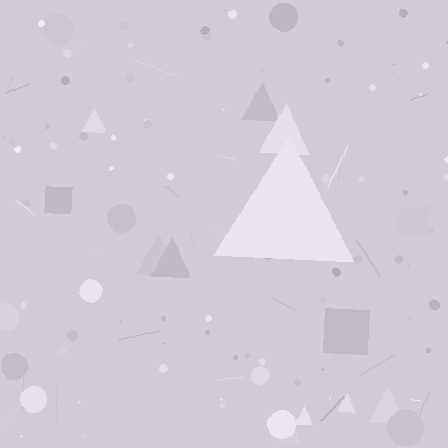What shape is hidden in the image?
A triangle is hidden in the image.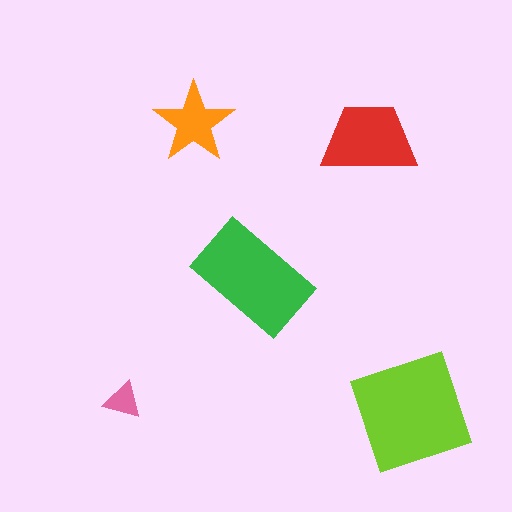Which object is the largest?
The lime square.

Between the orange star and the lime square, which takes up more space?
The lime square.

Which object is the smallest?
The pink triangle.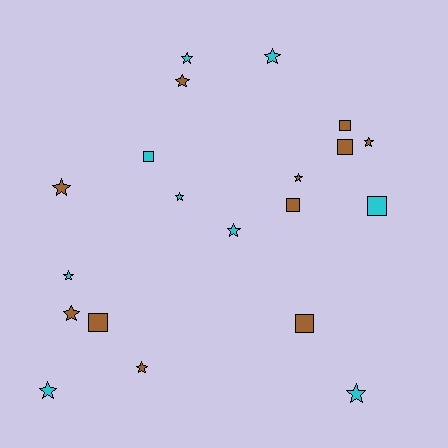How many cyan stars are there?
There are 7 cyan stars.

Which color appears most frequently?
Brown, with 11 objects.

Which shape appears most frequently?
Star, with 13 objects.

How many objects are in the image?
There are 20 objects.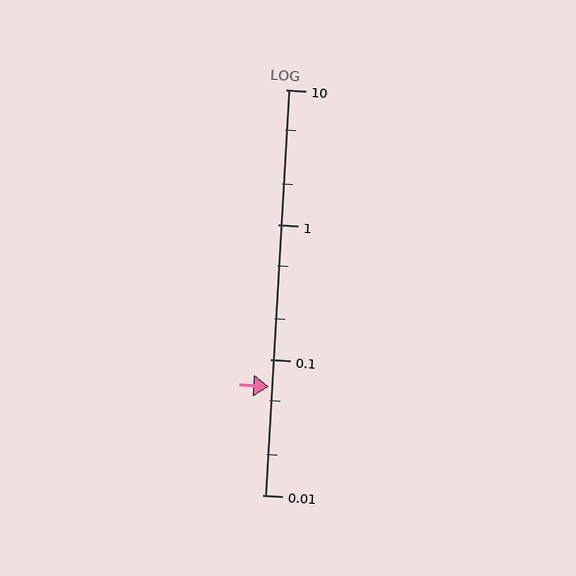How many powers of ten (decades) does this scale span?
The scale spans 3 decades, from 0.01 to 10.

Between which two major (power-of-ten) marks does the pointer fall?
The pointer is between 0.01 and 0.1.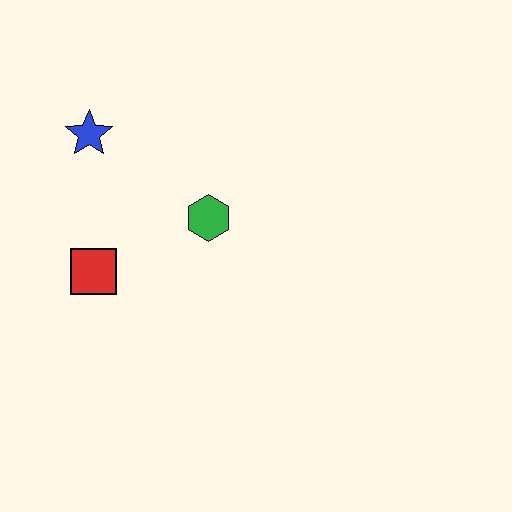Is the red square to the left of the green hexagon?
Yes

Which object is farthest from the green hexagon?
The blue star is farthest from the green hexagon.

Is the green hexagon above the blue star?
No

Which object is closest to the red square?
The green hexagon is closest to the red square.